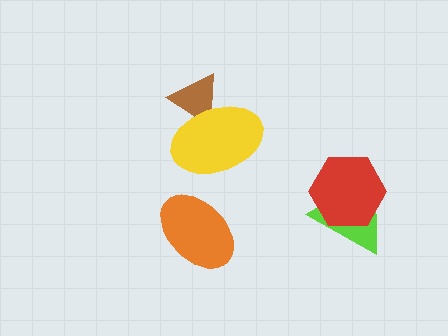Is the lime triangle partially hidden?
Yes, it is partially covered by another shape.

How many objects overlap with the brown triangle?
1 object overlaps with the brown triangle.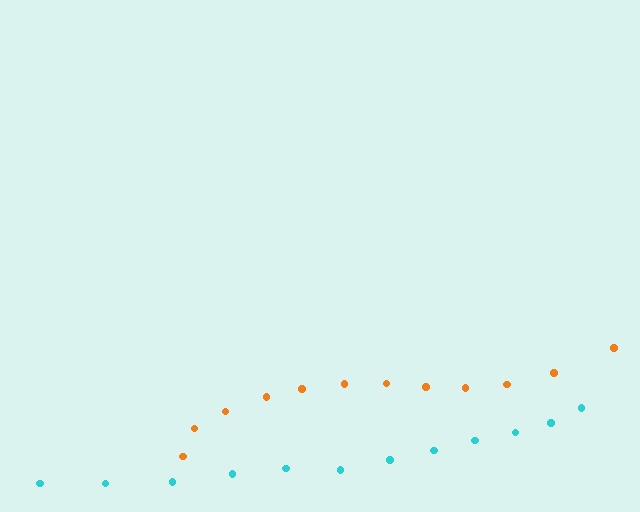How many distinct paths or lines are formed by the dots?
There are 2 distinct paths.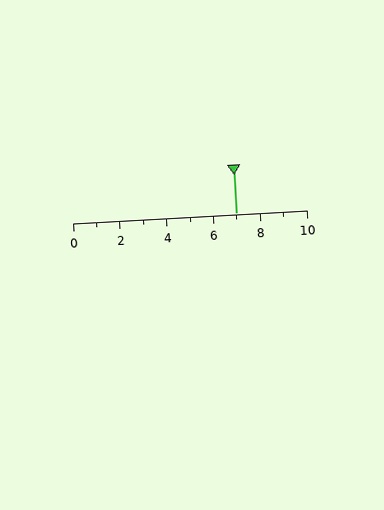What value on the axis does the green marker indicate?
The marker indicates approximately 7.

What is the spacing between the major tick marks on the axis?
The major ticks are spaced 2 apart.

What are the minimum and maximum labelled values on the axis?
The axis runs from 0 to 10.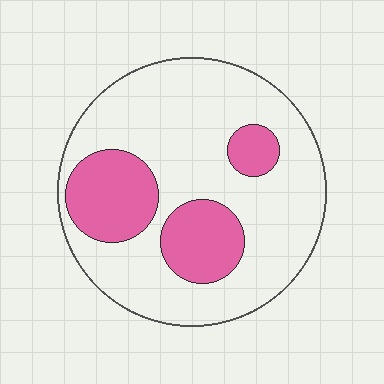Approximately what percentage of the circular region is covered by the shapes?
Approximately 25%.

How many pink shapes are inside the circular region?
3.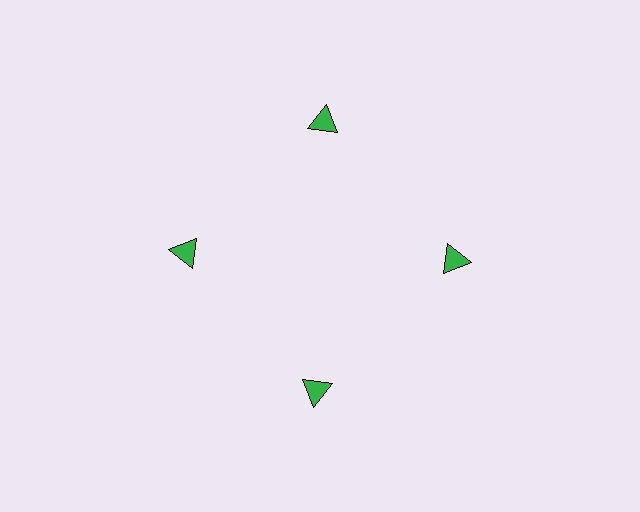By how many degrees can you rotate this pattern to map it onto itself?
The pattern maps onto itself every 90 degrees of rotation.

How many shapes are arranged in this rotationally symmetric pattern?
There are 4 shapes, arranged in 4 groups of 1.